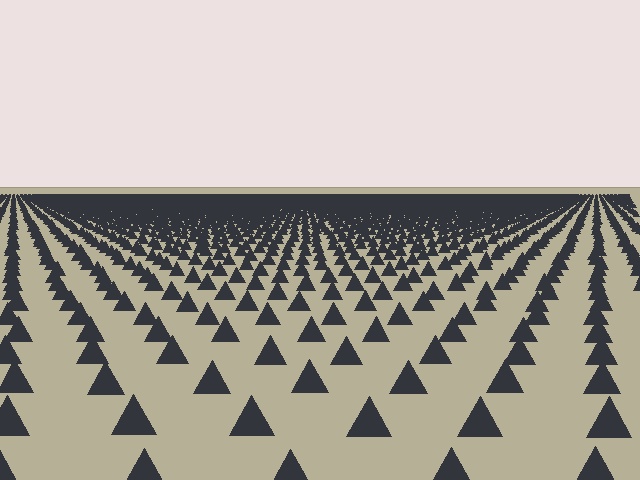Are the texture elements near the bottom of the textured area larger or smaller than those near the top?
Larger. Near the bottom, elements are closer to the viewer and appear at a bigger on-screen size.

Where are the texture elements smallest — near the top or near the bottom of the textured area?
Near the top.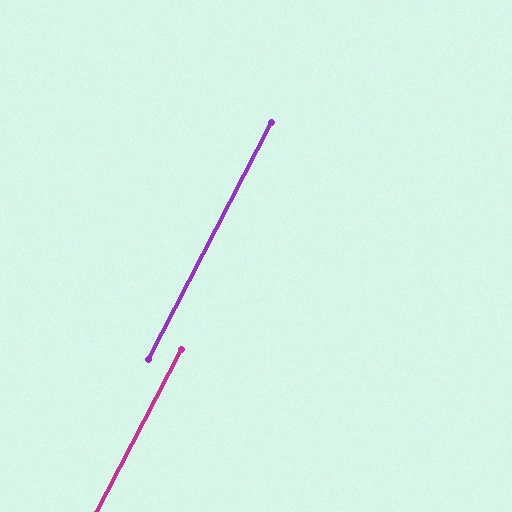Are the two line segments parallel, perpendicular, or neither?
Parallel — their directions differ by only 0.2°.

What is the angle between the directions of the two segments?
Approximately 0 degrees.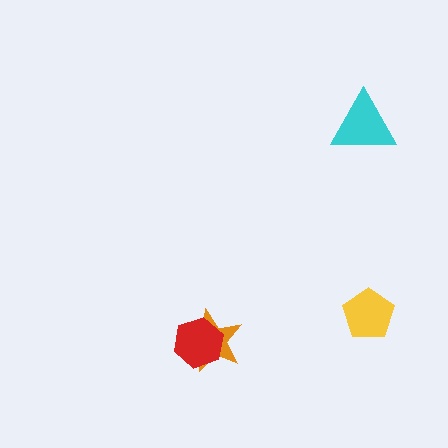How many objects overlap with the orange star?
1 object overlaps with the orange star.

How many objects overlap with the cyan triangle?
0 objects overlap with the cyan triangle.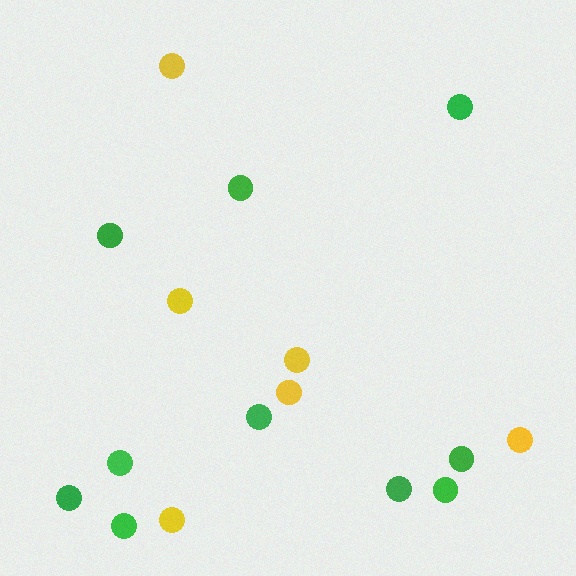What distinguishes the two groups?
There are 2 groups: one group of green circles (10) and one group of yellow circles (6).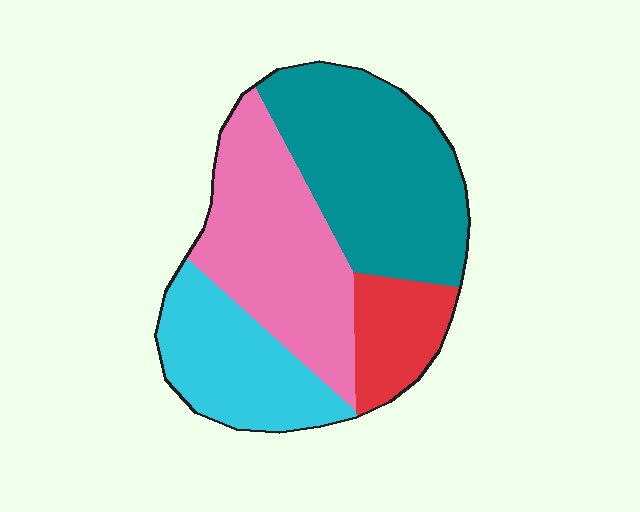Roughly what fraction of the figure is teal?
Teal takes up about three eighths (3/8) of the figure.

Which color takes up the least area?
Red, at roughly 10%.